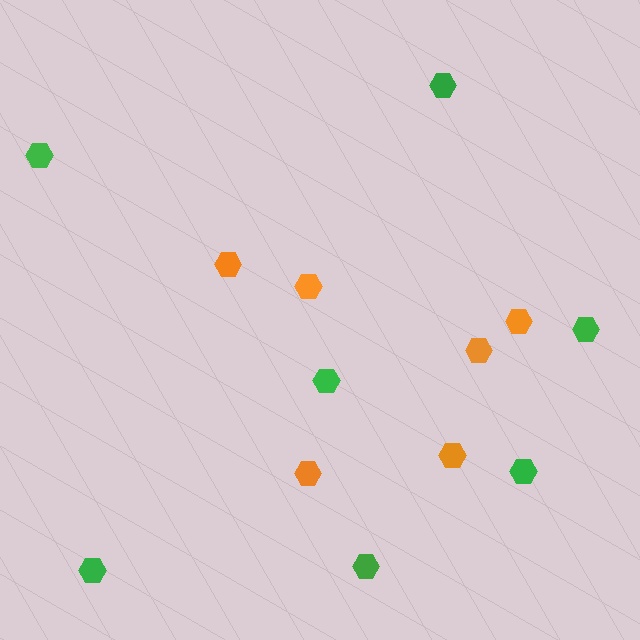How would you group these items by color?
There are 2 groups: one group of orange hexagons (6) and one group of green hexagons (7).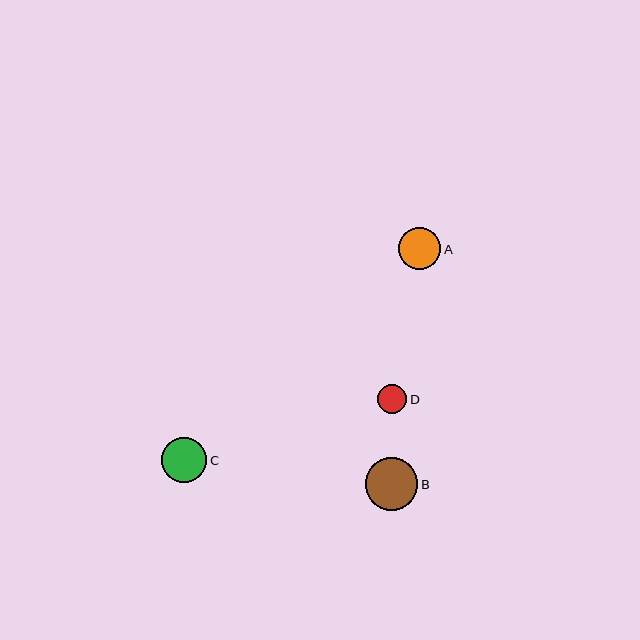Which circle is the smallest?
Circle D is the smallest with a size of approximately 29 pixels.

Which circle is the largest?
Circle B is the largest with a size of approximately 52 pixels.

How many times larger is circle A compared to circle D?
Circle A is approximately 1.5 times the size of circle D.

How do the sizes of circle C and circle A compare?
Circle C and circle A are approximately the same size.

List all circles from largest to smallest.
From largest to smallest: B, C, A, D.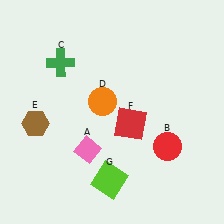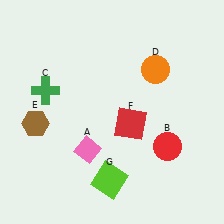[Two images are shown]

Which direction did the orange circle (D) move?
The orange circle (D) moved right.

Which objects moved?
The objects that moved are: the green cross (C), the orange circle (D).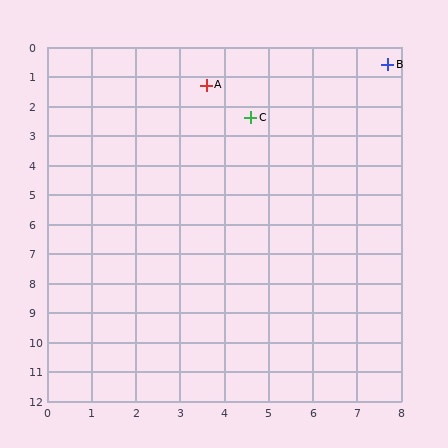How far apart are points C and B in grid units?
Points C and B are about 3.6 grid units apart.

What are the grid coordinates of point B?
Point B is at approximately (7.7, 0.6).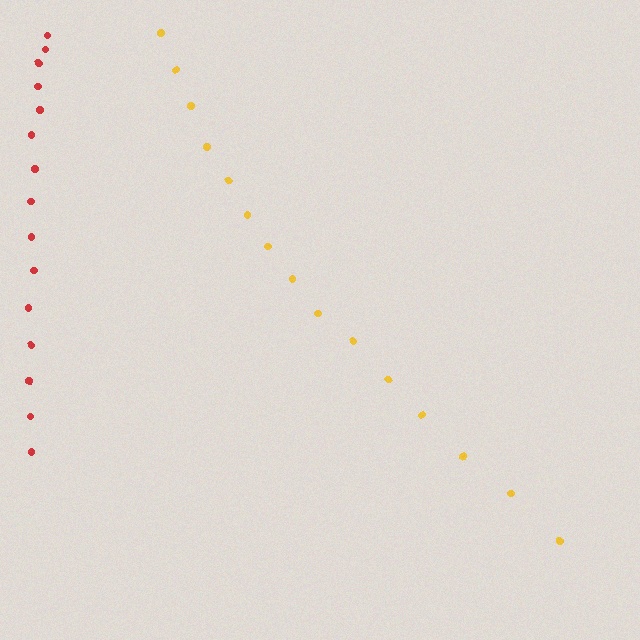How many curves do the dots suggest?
There are 2 distinct paths.